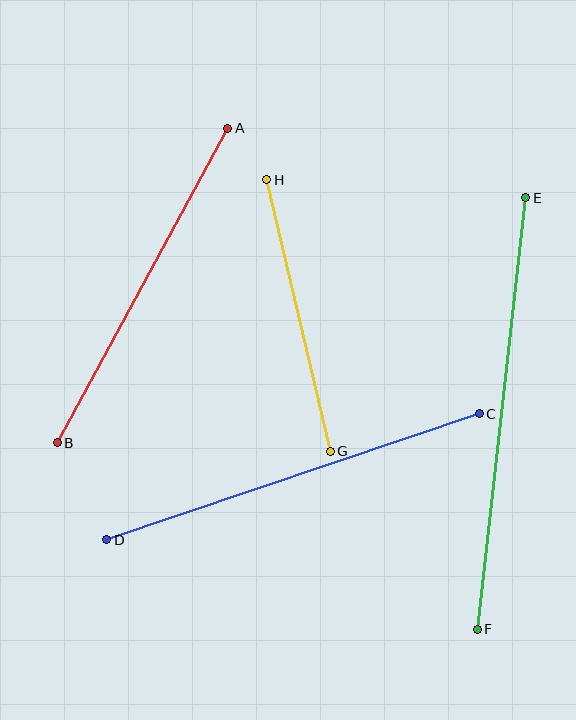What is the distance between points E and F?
The distance is approximately 434 pixels.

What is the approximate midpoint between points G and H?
The midpoint is at approximately (299, 315) pixels.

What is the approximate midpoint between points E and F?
The midpoint is at approximately (502, 413) pixels.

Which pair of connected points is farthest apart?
Points E and F are farthest apart.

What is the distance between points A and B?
The distance is approximately 358 pixels.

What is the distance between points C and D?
The distance is approximately 394 pixels.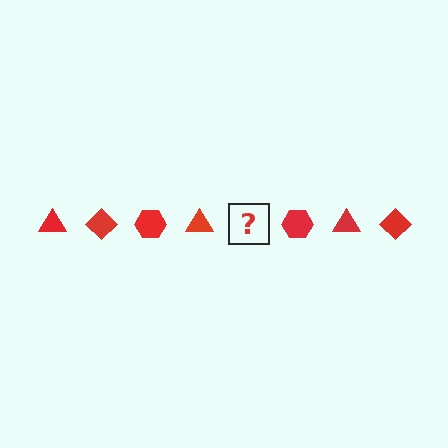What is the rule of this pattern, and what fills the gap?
The rule is that the pattern cycles through triangle, diamond, hexagon shapes in red. The gap should be filled with a red diamond.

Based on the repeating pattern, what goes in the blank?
The blank should be a red diamond.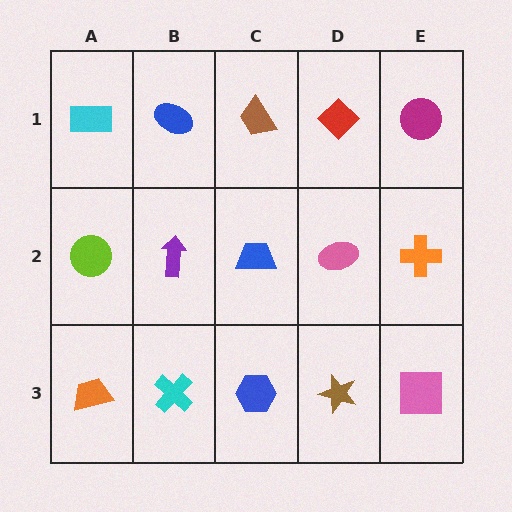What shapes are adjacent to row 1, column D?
A pink ellipse (row 2, column D), a brown trapezoid (row 1, column C), a magenta circle (row 1, column E).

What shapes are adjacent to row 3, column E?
An orange cross (row 2, column E), a brown star (row 3, column D).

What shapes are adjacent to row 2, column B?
A blue ellipse (row 1, column B), a cyan cross (row 3, column B), a lime circle (row 2, column A), a blue trapezoid (row 2, column C).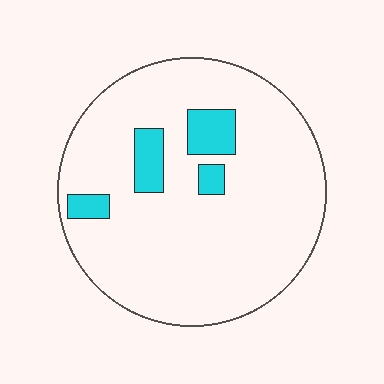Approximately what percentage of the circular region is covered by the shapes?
Approximately 10%.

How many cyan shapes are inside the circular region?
4.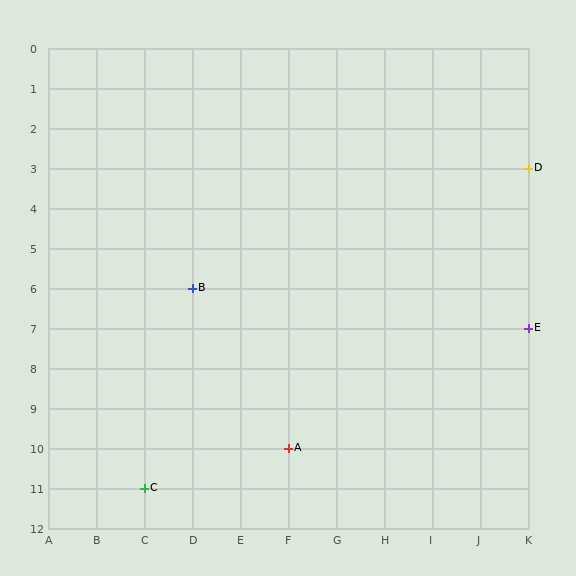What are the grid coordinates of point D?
Point D is at grid coordinates (K, 3).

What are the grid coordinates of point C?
Point C is at grid coordinates (C, 11).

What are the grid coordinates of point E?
Point E is at grid coordinates (K, 7).